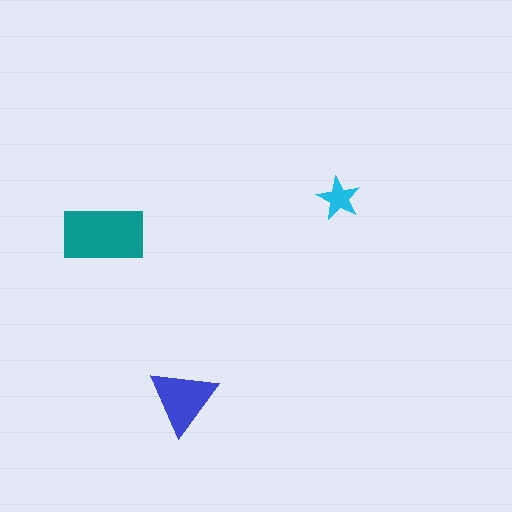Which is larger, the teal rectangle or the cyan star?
The teal rectangle.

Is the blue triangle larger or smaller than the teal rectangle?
Smaller.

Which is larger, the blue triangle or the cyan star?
The blue triangle.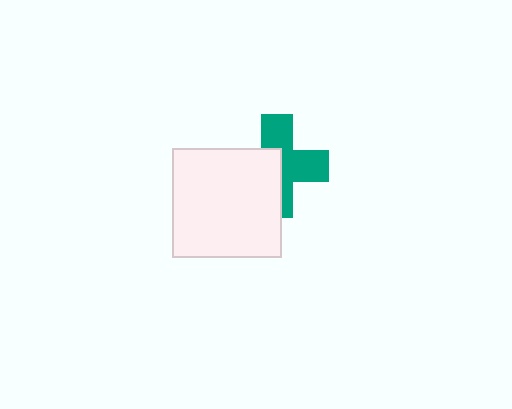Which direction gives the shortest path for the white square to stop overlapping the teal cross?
Moving toward the lower-left gives the shortest separation.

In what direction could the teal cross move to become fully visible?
The teal cross could move toward the upper-right. That would shift it out from behind the white square entirely.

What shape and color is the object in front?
The object in front is a white square.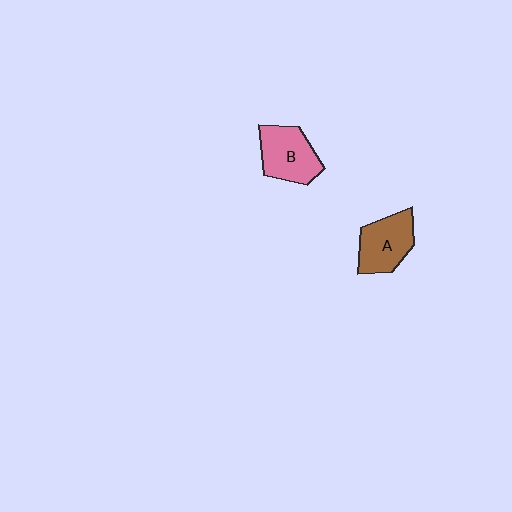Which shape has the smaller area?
Shape A (brown).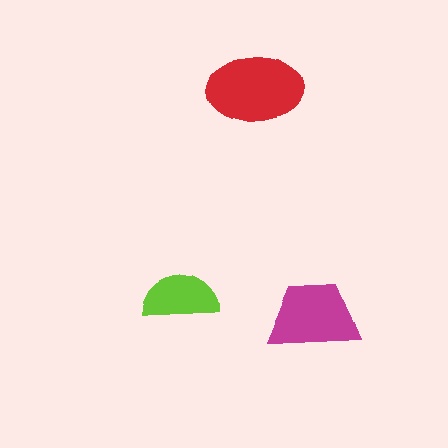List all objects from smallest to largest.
The lime semicircle, the magenta trapezoid, the red ellipse.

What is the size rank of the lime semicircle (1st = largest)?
3rd.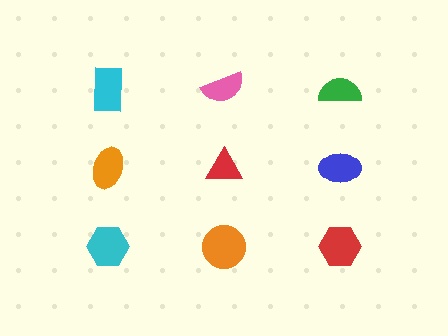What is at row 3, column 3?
A red hexagon.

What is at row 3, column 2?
An orange circle.